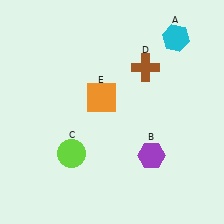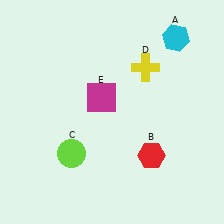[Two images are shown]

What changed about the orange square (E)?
In Image 1, E is orange. In Image 2, it changed to magenta.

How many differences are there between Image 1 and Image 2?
There are 3 differences between the two images.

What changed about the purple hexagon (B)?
In Image 1, B is purple. In Image 2, it changed to red.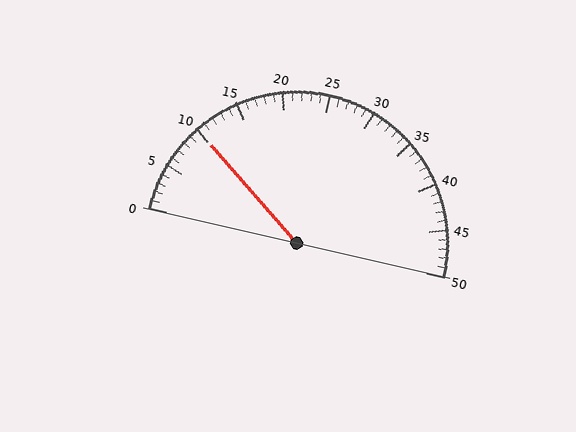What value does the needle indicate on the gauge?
The needle indicates approximately 10.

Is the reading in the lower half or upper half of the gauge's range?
The reading is in the lower half of the range (0 to 50).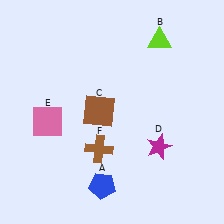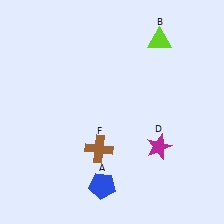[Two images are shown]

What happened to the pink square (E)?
The pink square (E) was removed in Image 2. It was in the bottom-left area of Image 1.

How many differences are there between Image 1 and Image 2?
There are 2 differences between the two images.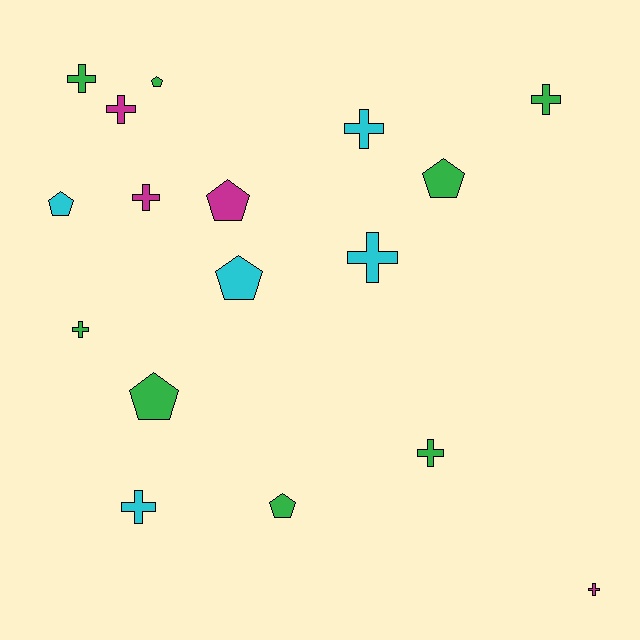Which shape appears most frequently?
Cross, with 10 objects.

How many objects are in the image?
There are 17 objects.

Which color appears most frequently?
Green, with 8 objects.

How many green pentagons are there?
There are 4 green pentagons.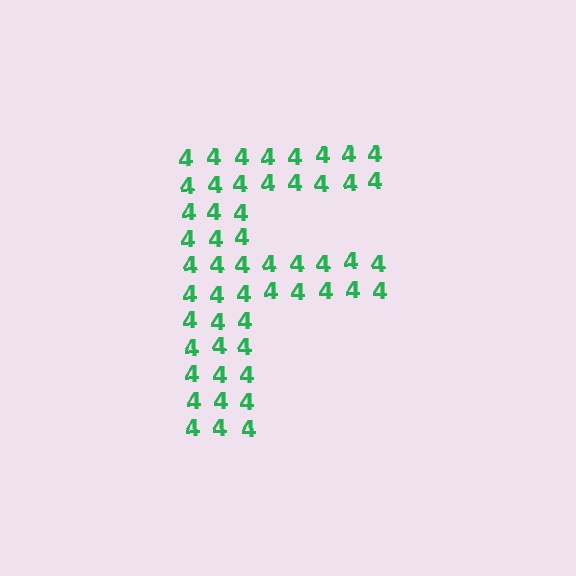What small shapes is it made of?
It is made of small digit 4's.